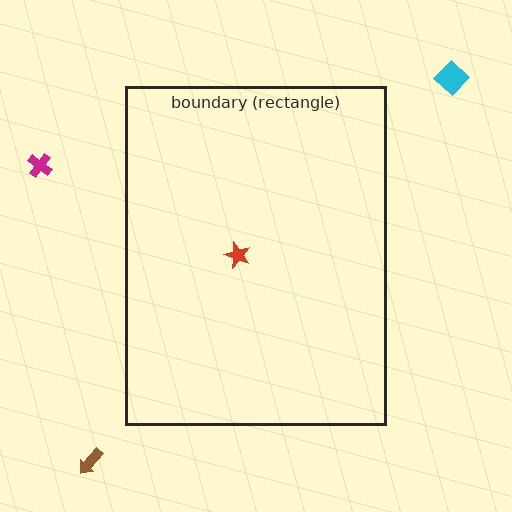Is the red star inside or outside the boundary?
Inside.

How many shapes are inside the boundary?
1 inside, 3 outside.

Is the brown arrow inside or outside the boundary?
Outside.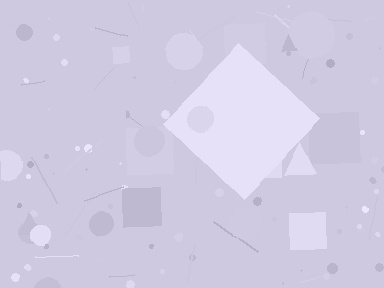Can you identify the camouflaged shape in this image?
The camouflaged shape is a diamond.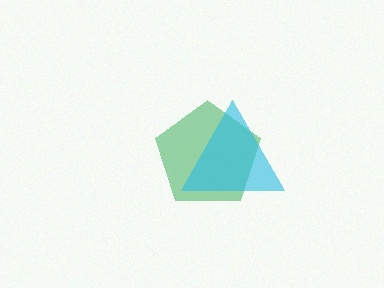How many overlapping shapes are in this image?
There are 2 overlapping shapes in the image.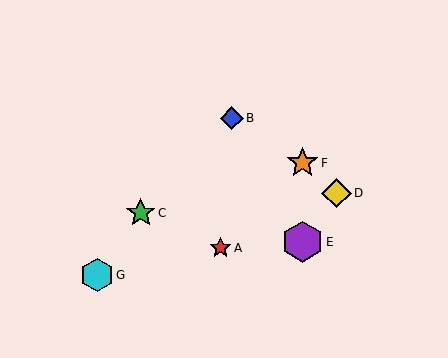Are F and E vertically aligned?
Yes, both are at x≈302.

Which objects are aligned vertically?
Objects E, F are aligned vertically.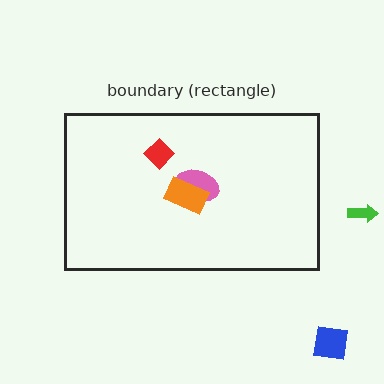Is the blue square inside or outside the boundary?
Outside.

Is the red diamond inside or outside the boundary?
Inside.